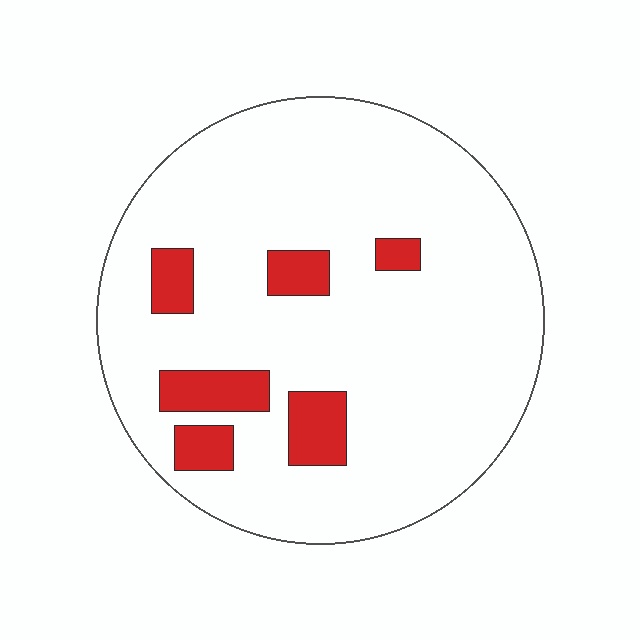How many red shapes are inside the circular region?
6.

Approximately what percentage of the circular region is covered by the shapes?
Approximately 10%.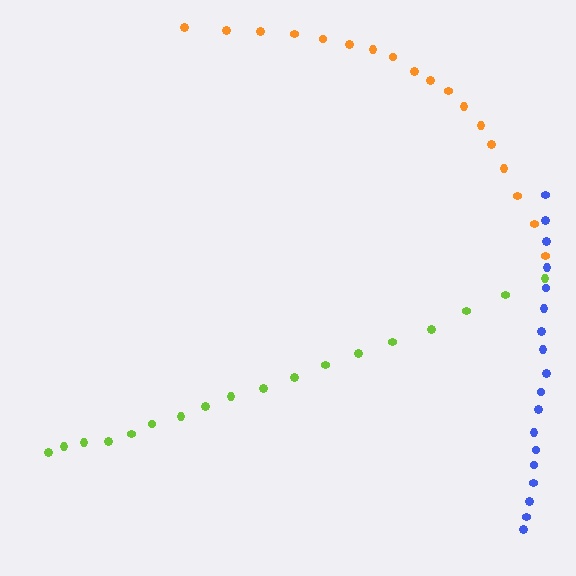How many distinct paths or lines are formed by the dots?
There are 3 distinct paths.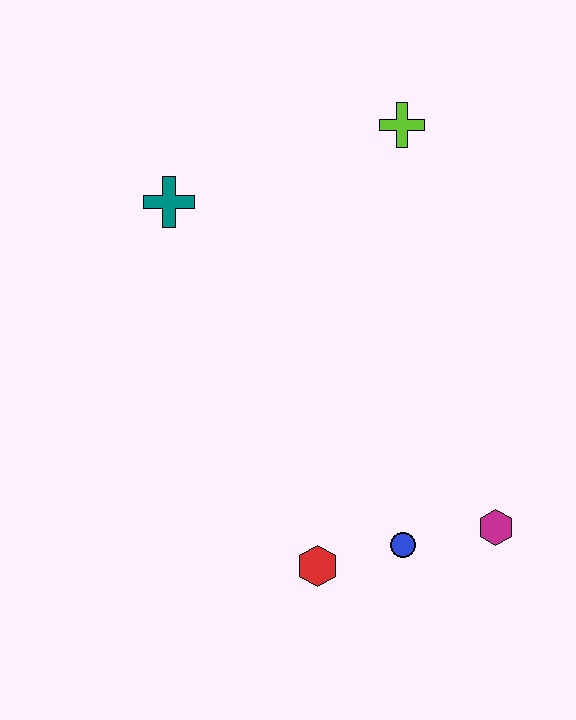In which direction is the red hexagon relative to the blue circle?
The red hexagon is to the left of the blue circle.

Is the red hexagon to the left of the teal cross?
No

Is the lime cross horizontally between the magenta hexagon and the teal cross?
Yes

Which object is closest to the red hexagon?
The blue circle is closest to the red hexagon.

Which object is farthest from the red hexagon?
The lime cross is farthest from the red hexagon.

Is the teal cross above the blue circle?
Yes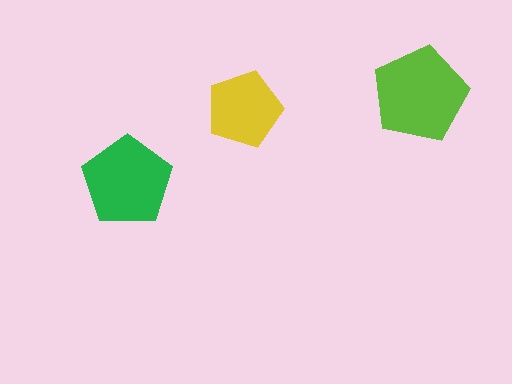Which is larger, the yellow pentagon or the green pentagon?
The green one.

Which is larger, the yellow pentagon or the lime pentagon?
The lime one.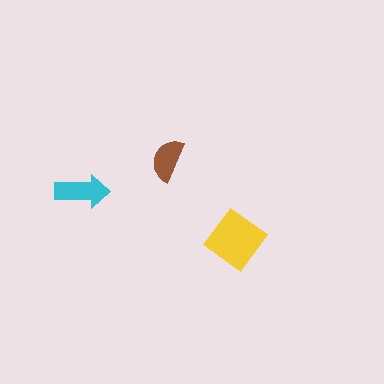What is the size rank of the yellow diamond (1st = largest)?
1st.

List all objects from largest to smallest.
The yellow diamond, the cyan arrow, the brown semicircle.